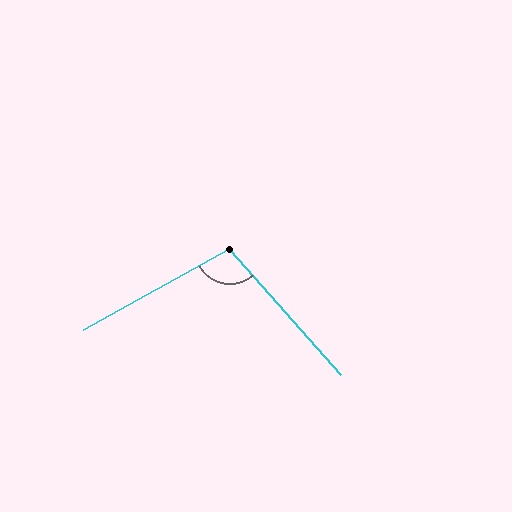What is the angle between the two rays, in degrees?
Approximately 102 degrees.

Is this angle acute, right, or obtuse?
It is obtuse.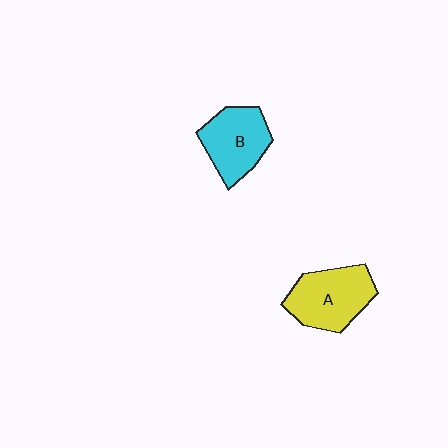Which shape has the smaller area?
Shape B (cyan).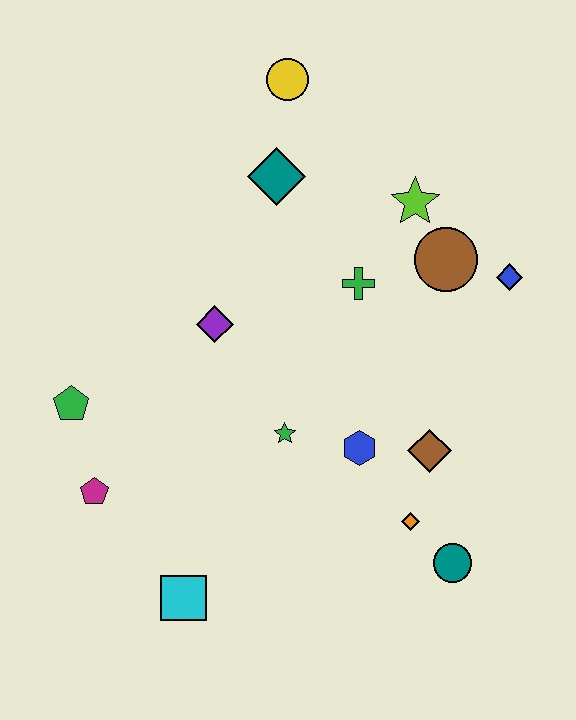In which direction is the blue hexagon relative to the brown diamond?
The blue hexagon is to the left of the brown diamond.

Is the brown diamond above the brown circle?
No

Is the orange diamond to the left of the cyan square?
No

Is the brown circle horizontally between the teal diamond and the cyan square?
No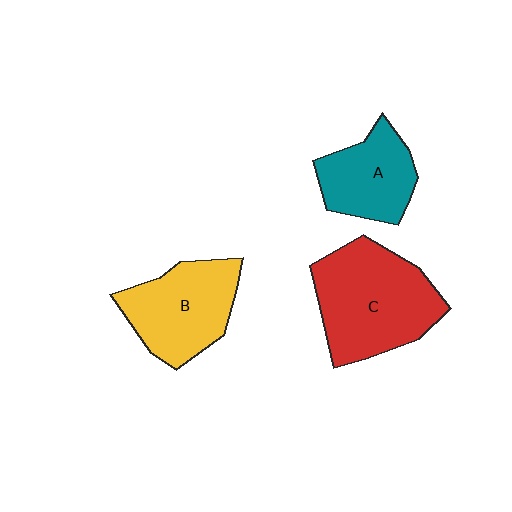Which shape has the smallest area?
Shape A (teal).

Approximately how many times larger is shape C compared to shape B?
Approximately 1.3 times.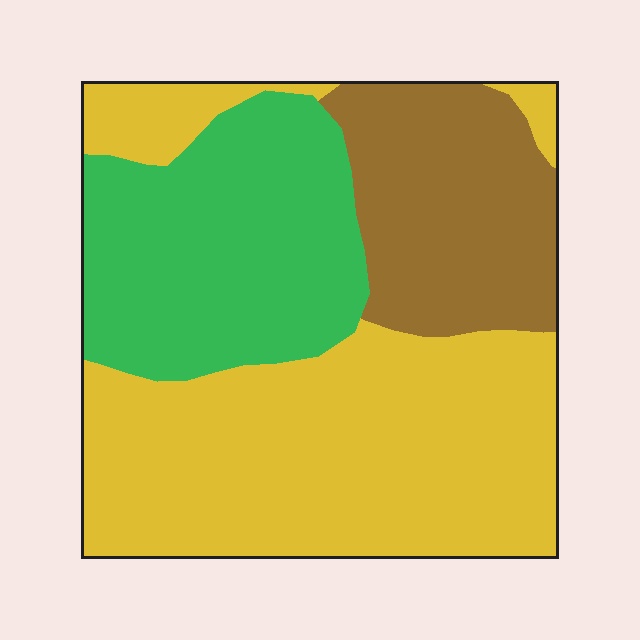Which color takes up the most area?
Yellow, at roughly 50%.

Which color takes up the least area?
Brown, at roughly 20%.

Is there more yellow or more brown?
Yellow.